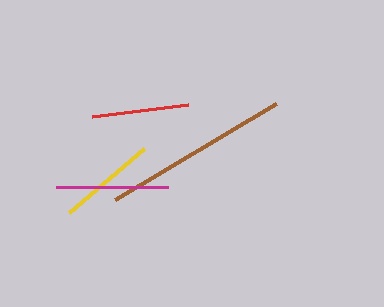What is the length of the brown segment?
The brown segment is approximately 187 pixels long.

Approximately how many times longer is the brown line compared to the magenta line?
The brown line is approximately 1.7 times the length of the magenta line.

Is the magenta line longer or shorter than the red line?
The magenta line is longer than the red line.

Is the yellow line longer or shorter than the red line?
The yellow line is longer than the red line.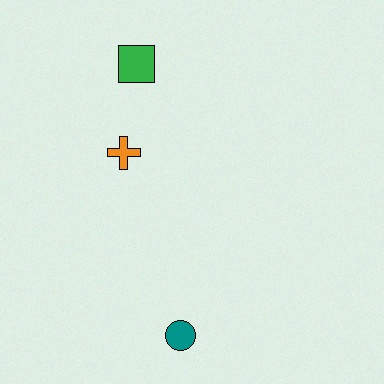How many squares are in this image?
There is 1 square.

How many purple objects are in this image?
There are no purple objects.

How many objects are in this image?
There are 3 objects.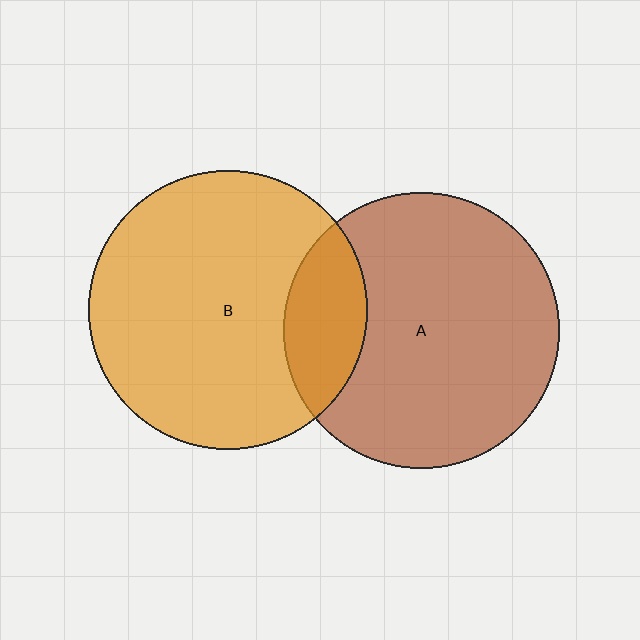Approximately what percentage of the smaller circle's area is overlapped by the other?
Approximately 20%.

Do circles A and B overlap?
Yes.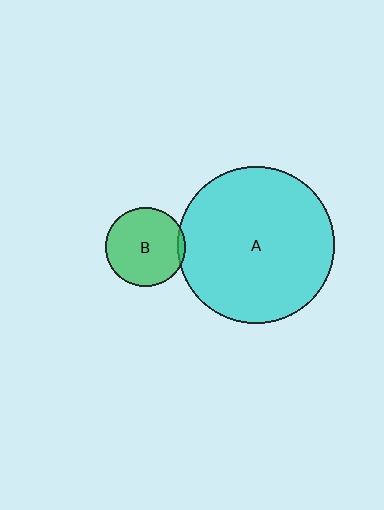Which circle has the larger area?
Circle A (cyan).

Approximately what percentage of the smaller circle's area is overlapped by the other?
Approximately 5%.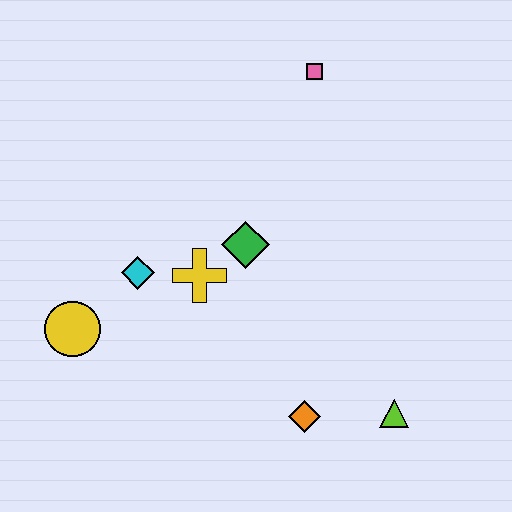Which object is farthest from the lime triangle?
The pink square is farthest from the lime triangle.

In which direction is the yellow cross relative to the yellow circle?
The yellow cross is to the right of the yellow circle.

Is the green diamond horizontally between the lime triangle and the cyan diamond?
Yes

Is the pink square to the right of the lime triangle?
No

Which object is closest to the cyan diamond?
The yellow cross is closest to the cyan diamond.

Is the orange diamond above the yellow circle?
No